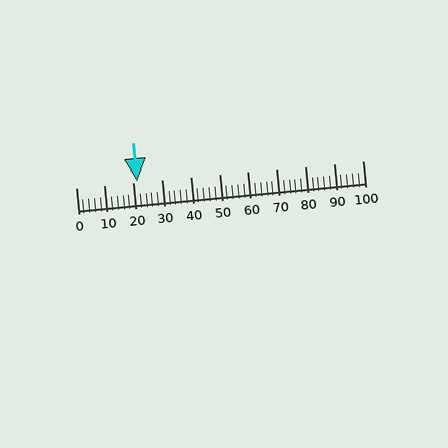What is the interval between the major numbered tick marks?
The major tick marks are spaced 10 units apart.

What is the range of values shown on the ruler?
The ruler shows values from 0 to 100.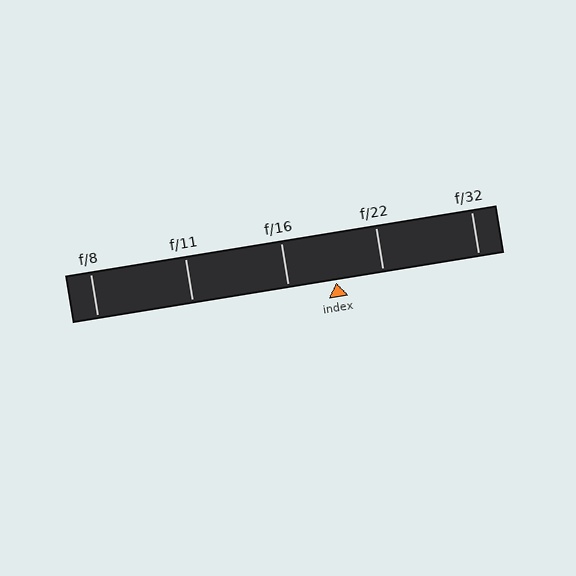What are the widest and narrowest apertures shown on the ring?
The widest aperture shown is f/8 and the narrowest is f/32.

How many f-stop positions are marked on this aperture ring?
There are 5 f-stop positions marked.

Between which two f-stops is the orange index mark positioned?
The index mark is between f/16 and f/22.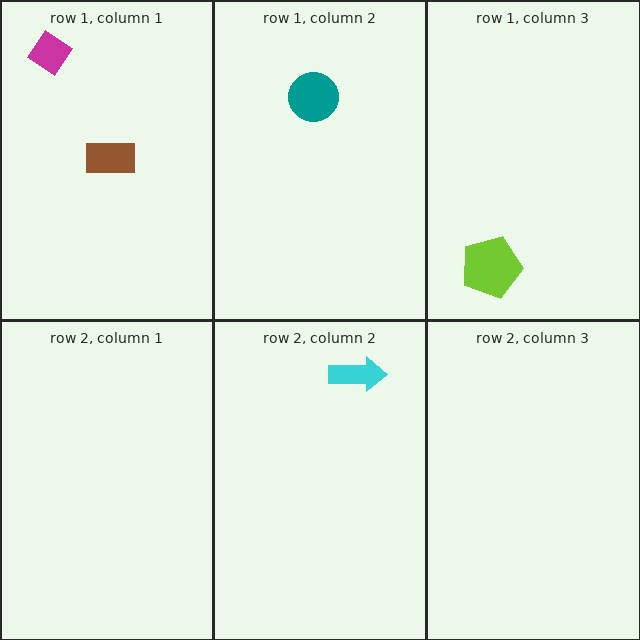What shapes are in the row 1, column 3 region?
The lime pentagon.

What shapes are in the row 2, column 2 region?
The cyan arrow.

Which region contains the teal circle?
The row 1, column 2 region.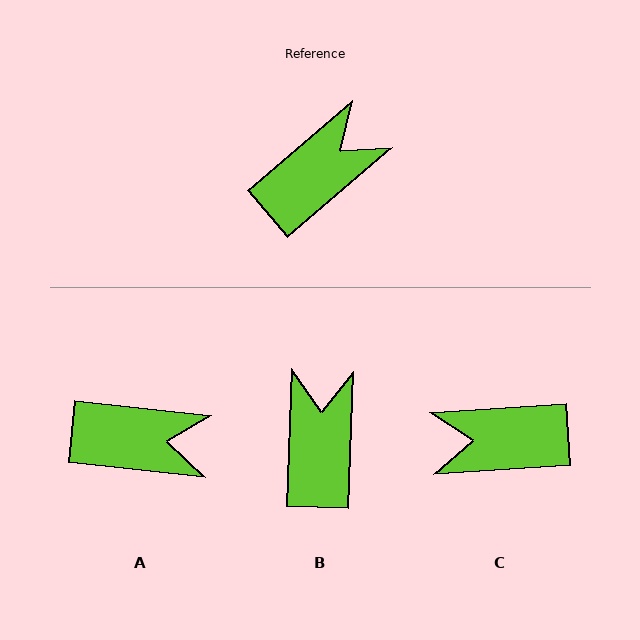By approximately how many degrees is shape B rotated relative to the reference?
Approximately 47 degrees counter-clockwise.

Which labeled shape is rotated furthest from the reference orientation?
C, about 143 degrees away.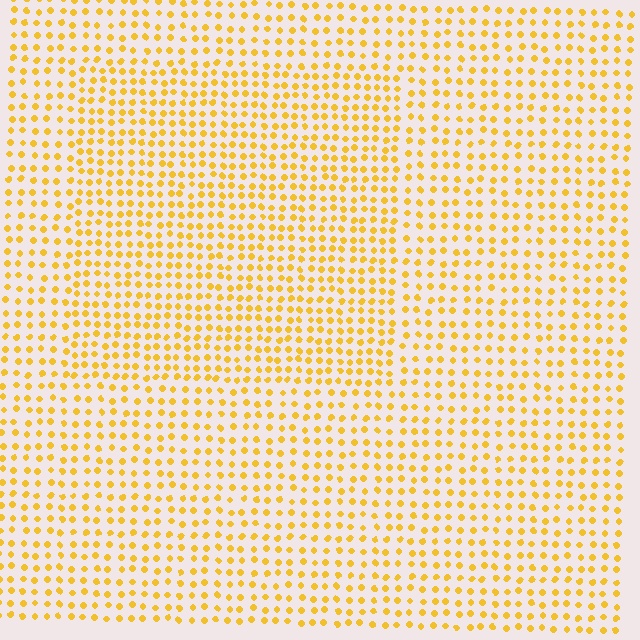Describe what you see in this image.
The image contains small yellow elements arranged at two different densities. A rectangle-shaped region is visible where the elements are more densely packed than the surrounding area.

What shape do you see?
I see a rectangle.